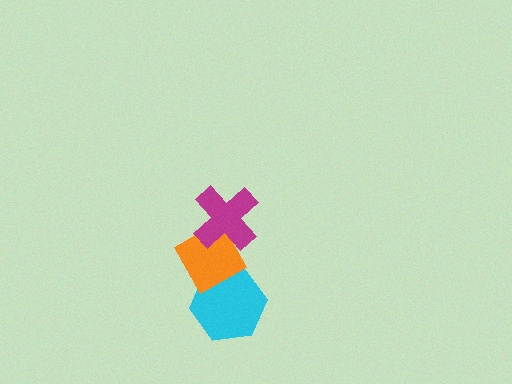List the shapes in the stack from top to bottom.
From top to bottom: the magenta cross, the orange diamond, the cyan hexagon.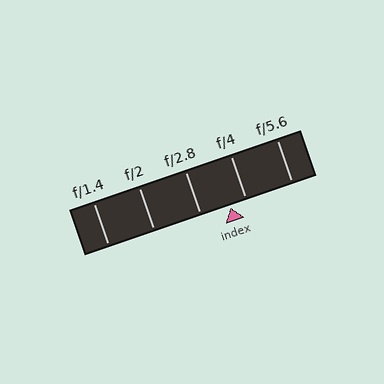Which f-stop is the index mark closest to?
The index mark is closest to f/4.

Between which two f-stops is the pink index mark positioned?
The index mark is between f/2.8 and f/4.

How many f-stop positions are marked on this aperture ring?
There are 5 f-stop positions marked.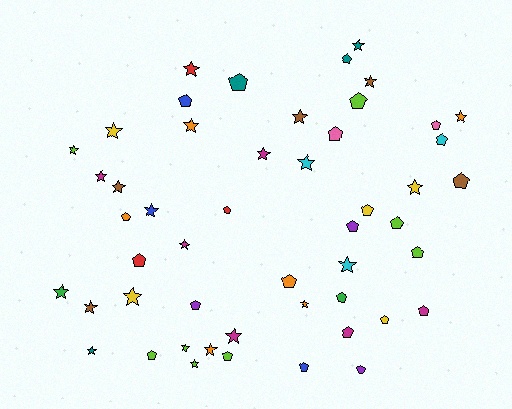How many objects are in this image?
There are 50 objects.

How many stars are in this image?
There are 25 stars.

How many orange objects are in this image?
There are 6 orange objects.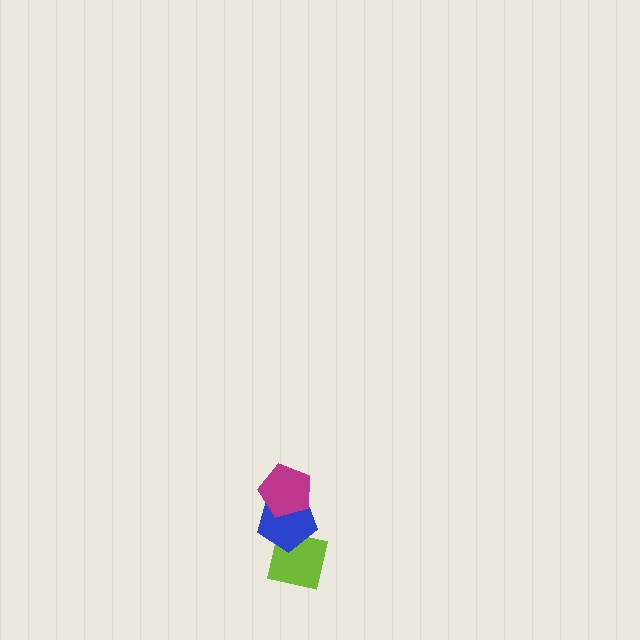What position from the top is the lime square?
The lime square is 3rd from the top.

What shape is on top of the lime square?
The blue pentagon is on top of the lime square.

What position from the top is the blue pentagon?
The blue pentagon is 2nd from the top.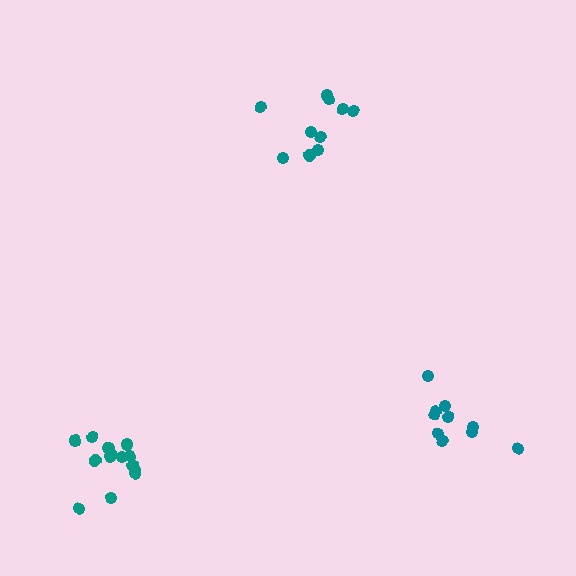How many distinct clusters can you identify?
There are 3 distinct clusters.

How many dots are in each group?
Group 1: 15 dots, Group 2: 10 dots, Group 3: 10 dots (35 total).